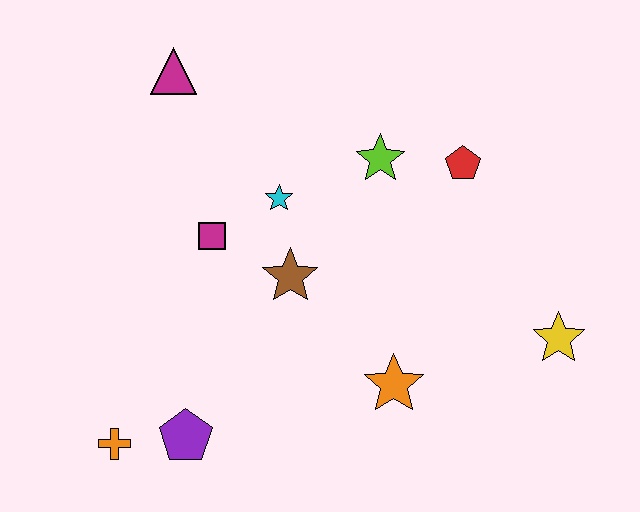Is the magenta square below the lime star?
Yes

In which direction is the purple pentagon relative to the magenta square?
The purple pentagon is below the magenta square.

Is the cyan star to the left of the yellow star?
Yes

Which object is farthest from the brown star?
The yellow star is farthest from the brown star.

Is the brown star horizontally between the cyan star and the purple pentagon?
No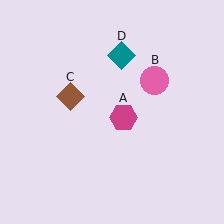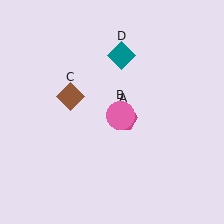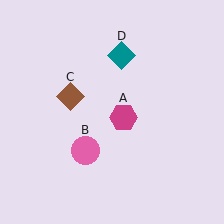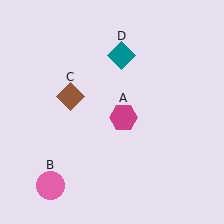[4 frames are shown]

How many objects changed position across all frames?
1 object changed position: pink circle (object B).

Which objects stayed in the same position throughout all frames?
Magenta hexagon (object A) and brown diamond (object C) and teal diamond (object D) remained stationary.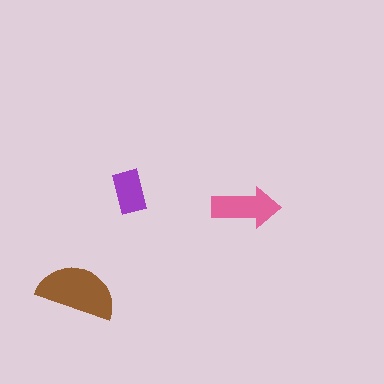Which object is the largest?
The brown semicircle.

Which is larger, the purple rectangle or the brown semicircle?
The brown semicircle.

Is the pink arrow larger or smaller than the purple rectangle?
Larger.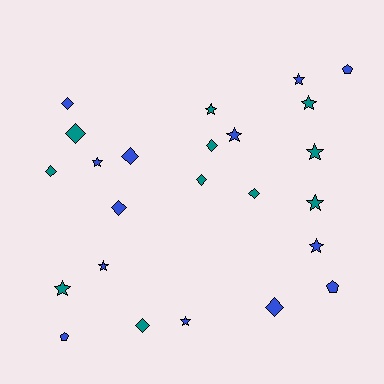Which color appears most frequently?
Blue, with 13 objects.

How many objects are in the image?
There are 24 objects.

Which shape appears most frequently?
Star, with 11 objects.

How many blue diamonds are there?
There are 4 blue diamonds.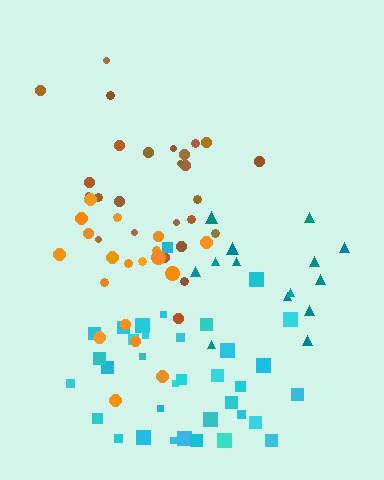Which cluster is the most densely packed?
Cyan.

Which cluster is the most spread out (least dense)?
Teal.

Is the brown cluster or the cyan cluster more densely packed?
Cyan.